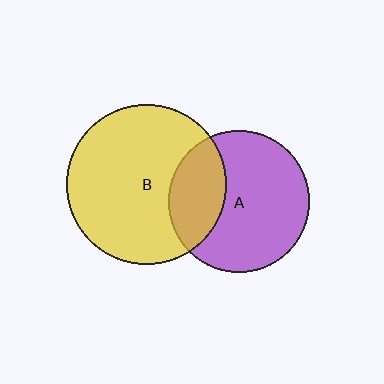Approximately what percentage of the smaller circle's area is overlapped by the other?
Approximately 30%.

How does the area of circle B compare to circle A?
Approximately 1.3 times.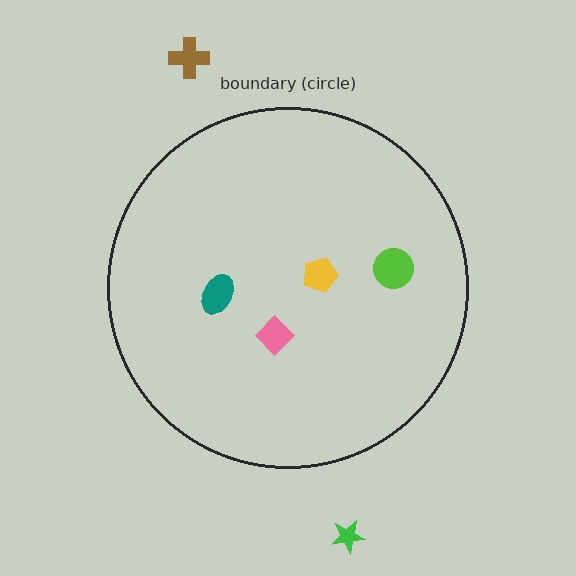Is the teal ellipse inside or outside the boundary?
Inside.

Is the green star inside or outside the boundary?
Outside.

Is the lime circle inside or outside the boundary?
Inside.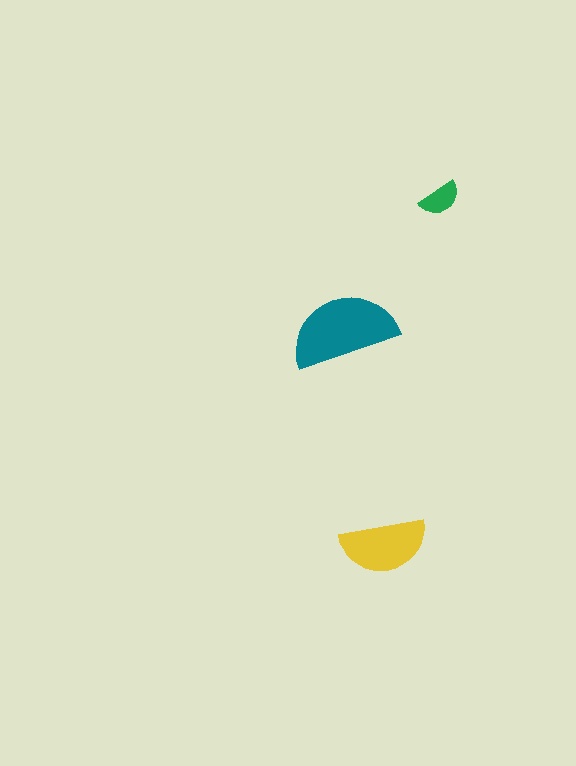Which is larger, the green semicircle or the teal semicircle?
The teal one.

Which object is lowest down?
The yellow semicircle is bottommost.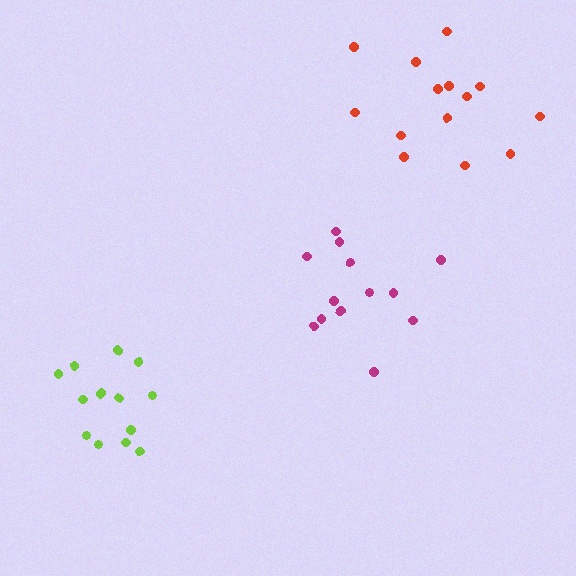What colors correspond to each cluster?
The clusters are colored: magenta, lime, red.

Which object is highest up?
The red cluster is topmost.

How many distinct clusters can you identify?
There are 3 distinct clusters.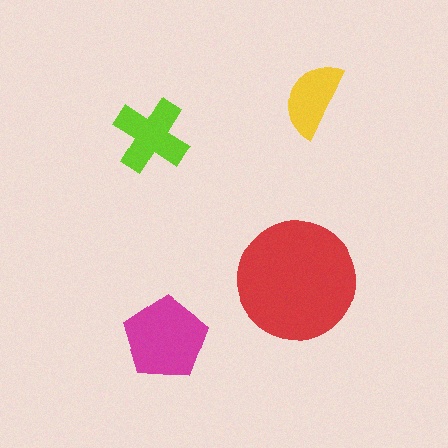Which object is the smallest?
The yellow semicircle.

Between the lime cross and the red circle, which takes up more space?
The red circle.